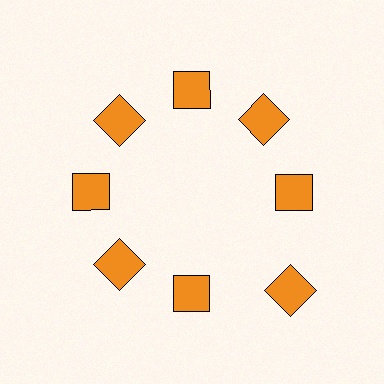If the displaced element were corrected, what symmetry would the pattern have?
It would have 8-fold rotational symmetry — the pattern would map onto itself every 45 degrees.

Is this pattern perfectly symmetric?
No. The 8 orange squares are arranged in a ring, but one element near the 4 o'clock position is pushed outward from the center, breaking the 8-fold rotational symmetry.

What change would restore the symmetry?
The symmetry would be restored by moving it inward, back onto the ring so that all 8 squares sit at equal angles and equal distance from the center.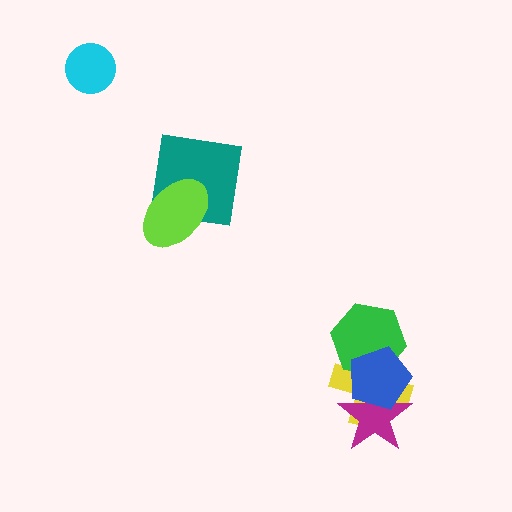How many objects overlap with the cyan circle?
0 objects overlap with the cyan circle.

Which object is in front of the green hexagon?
The blue pentagon is in front of the green hexagon.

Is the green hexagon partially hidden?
Yes, it is partially covered by another shape.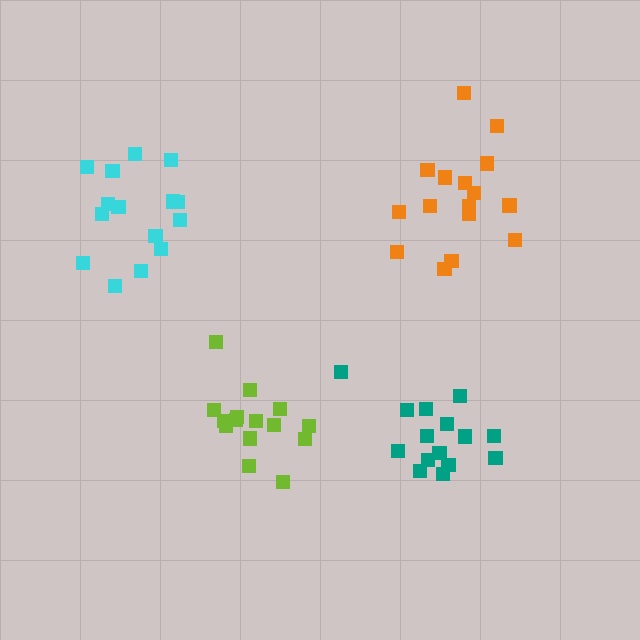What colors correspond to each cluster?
The clusters are colored: cyan, lime, orange, teal.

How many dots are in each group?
Group 1: 15 dots, Group 2: 15 dots, Group 3: 16 dots, Group 4: 15 dots (61 total).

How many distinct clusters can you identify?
There are 4 distinct clusters.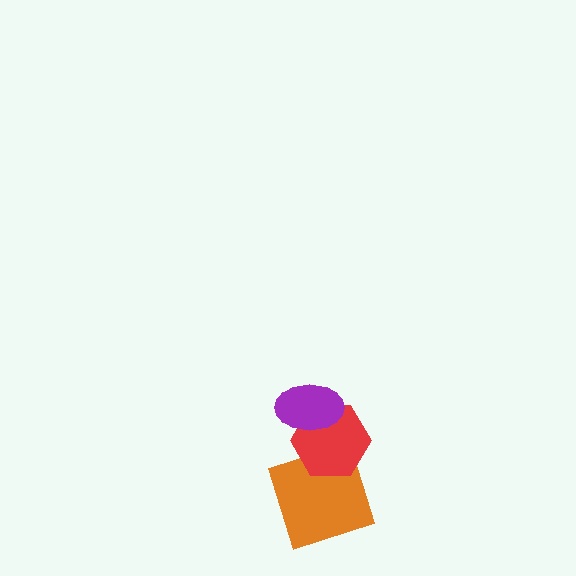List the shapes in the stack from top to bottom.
From top to bottom: the purple ellipse, the red hexagon, the orange square.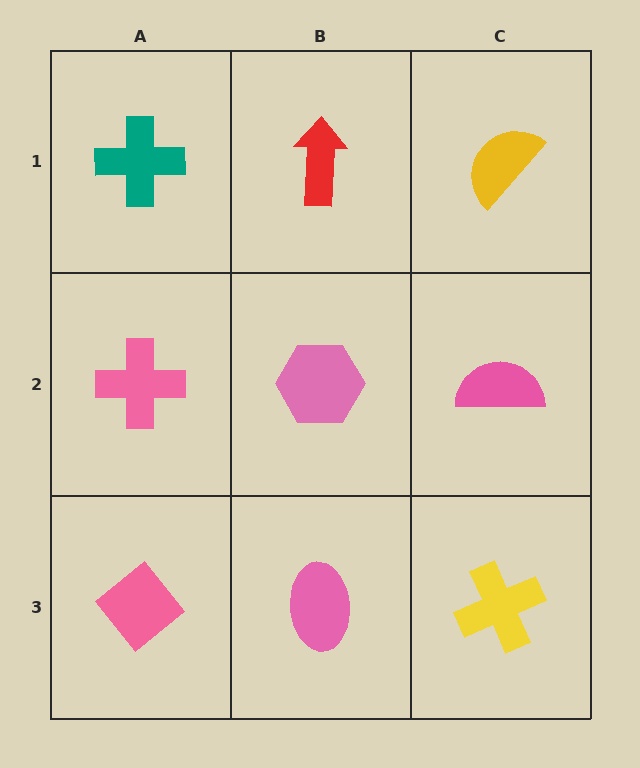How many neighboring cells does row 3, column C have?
2.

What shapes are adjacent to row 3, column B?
A pink hexagon (row 2, column B), a pink diamond (row 3, column A), a yellow cross (row 3, column C).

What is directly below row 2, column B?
A pink ellipse.